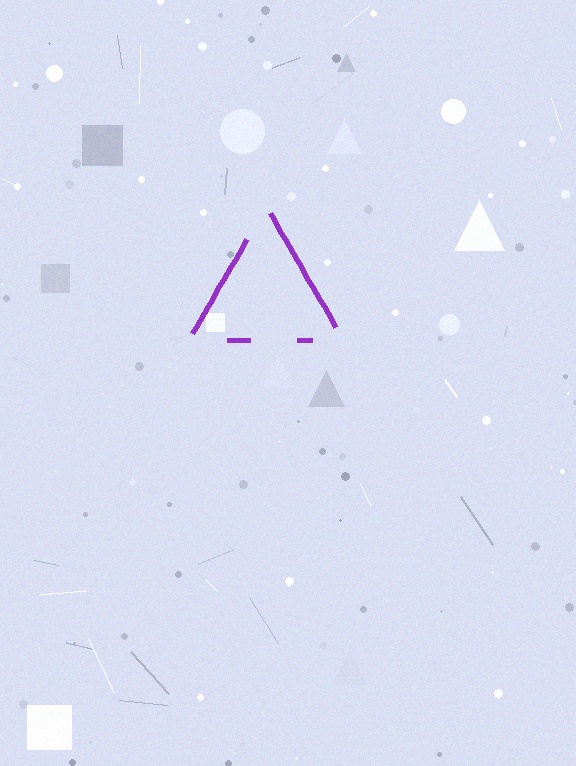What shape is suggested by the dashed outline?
The dashed outline suggests a triangle.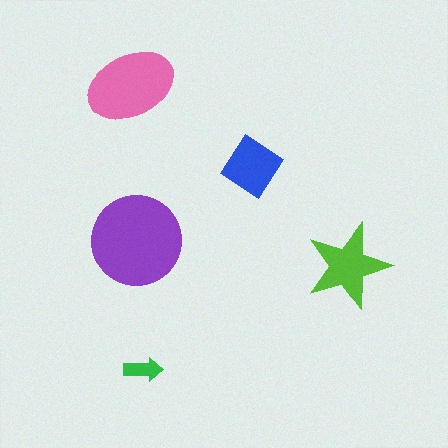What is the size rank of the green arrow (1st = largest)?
5th.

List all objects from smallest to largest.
The green arrow, the blue diamond, the lime star, the pink ellipse, the purple circle.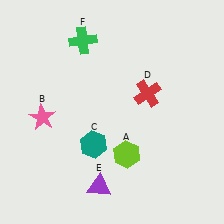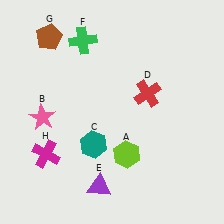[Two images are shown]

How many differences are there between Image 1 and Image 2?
There are 2 differences between the two images.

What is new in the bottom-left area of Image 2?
A magenta cross (H) was added in the bottom-left area of Image 2.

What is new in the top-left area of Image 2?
A brown pentagon (G) was added in the top-left area of Image 2.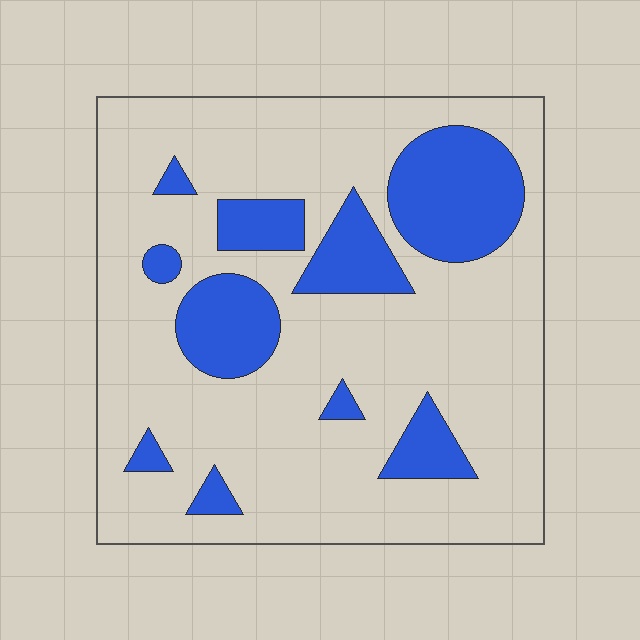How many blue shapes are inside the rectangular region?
10.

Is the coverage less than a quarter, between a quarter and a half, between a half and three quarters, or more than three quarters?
Less than a quarter.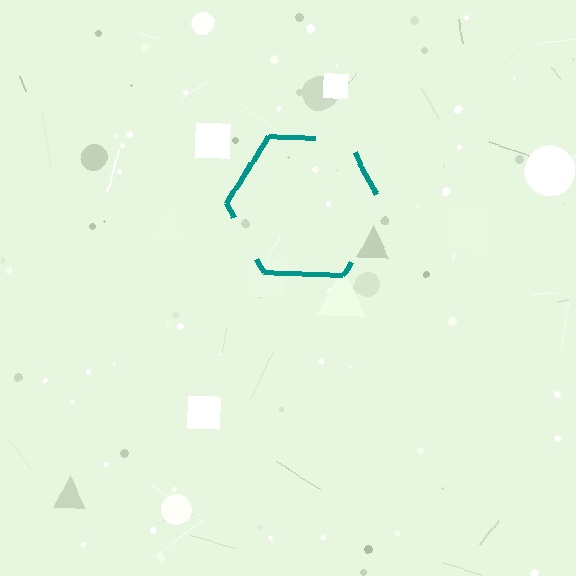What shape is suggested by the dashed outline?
The dashed outline suggests a hexagon.